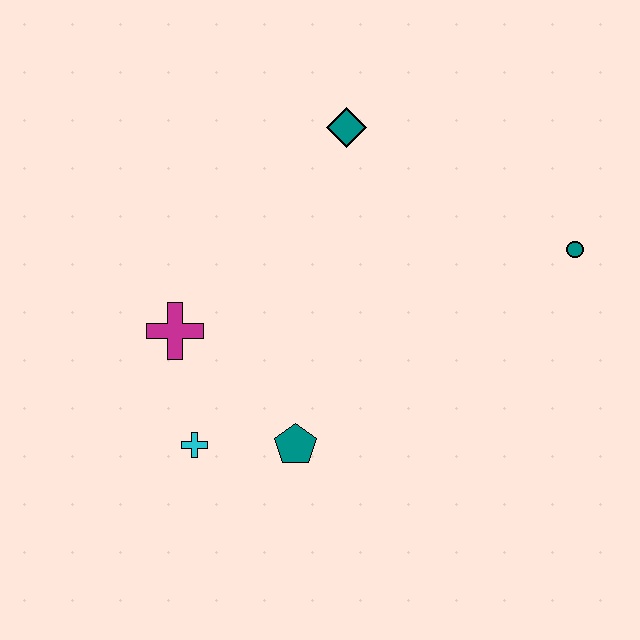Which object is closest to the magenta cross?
The cyan cross is closest to the magenta cross.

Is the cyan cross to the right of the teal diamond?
No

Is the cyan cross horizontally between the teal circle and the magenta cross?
Yes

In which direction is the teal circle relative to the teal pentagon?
The teal circle is to the right of the teal pentagon.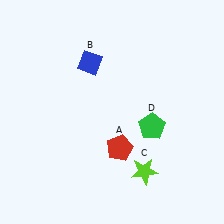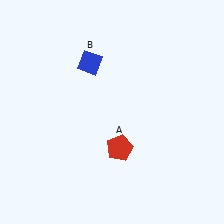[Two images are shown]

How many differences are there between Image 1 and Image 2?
There are 2 differences between the two images.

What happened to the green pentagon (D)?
The green pentagon (D) was removed in Image 2. It was in the bottom-right area of Image 1.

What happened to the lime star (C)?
The lime star (C) was removed in Image 2. It was in the bottom-right area of Image 1.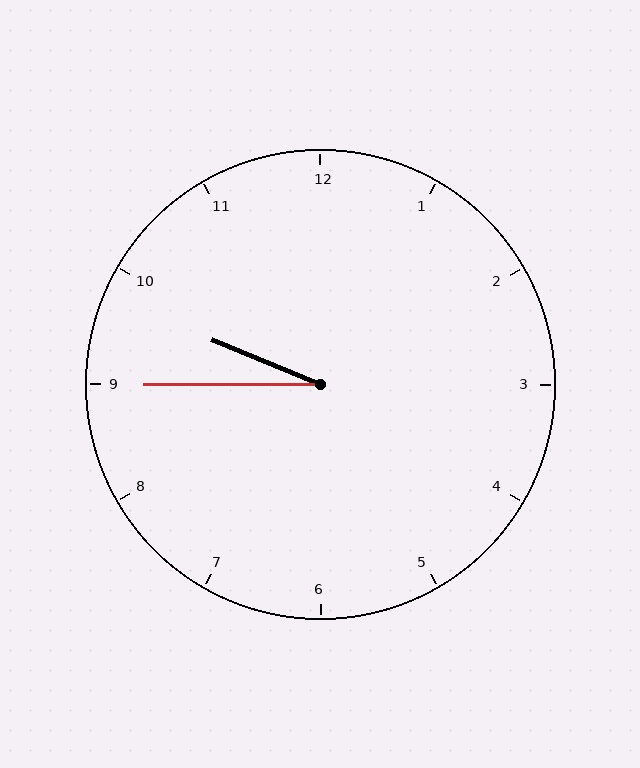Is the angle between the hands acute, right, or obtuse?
It is acute.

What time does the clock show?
9:45.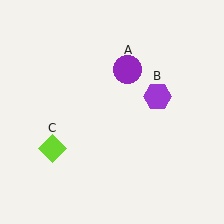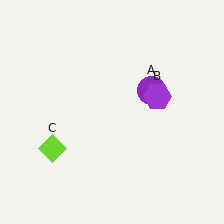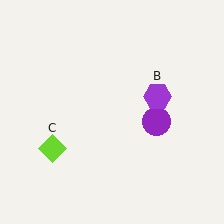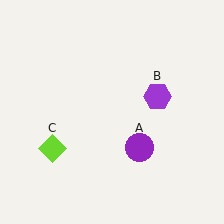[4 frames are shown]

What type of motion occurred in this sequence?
The purple circle (object A) rotated clockwise around the center of the scene.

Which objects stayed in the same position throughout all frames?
Purple hexagon (object B) and lime diamond (object C) remained stationary.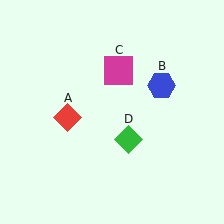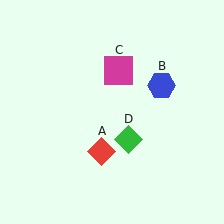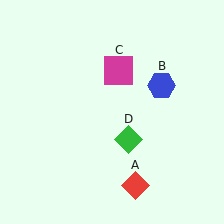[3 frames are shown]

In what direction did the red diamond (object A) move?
The red diamond (object A) moved down and to the right.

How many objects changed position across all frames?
1 object changed position: red diamond (object A).